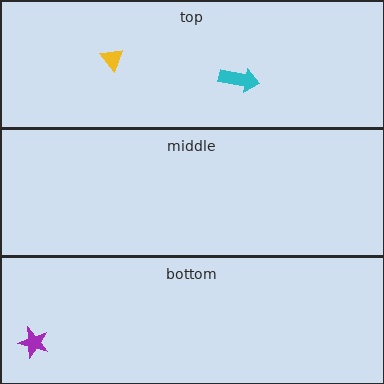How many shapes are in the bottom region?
1.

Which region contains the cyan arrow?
The top region.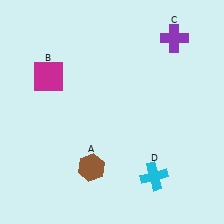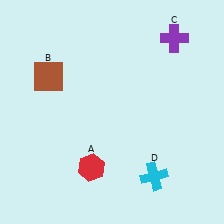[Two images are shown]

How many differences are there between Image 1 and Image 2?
There are 2 differences between the two images.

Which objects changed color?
A changed from brown to red. B changed from magenta to brown.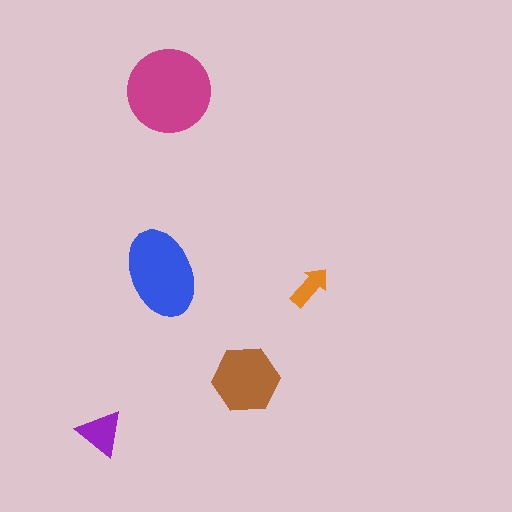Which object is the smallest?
The orange arrow.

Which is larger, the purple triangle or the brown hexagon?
The brown hexagon.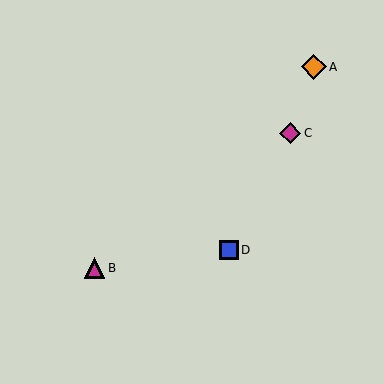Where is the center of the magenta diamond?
The center of the magenta diamond is at (290, 133).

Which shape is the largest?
The orange diamond (labeled A) is the largest.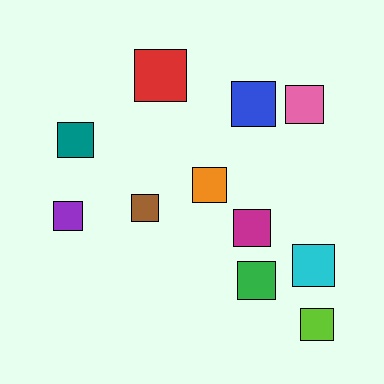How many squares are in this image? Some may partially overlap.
There are 11 squares.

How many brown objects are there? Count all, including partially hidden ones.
There is 1 brown object.